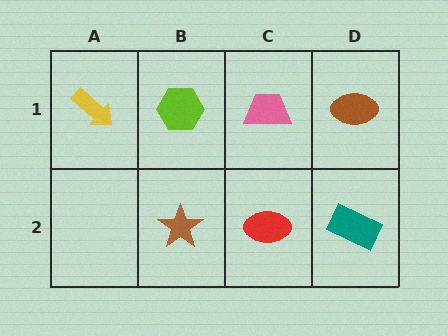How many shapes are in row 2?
3 shapes.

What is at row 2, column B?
A brown star.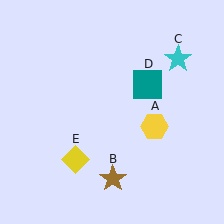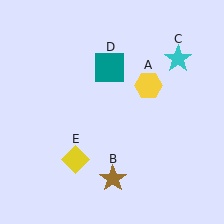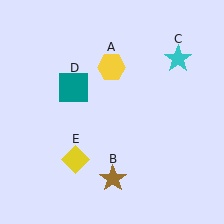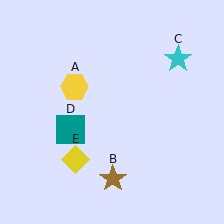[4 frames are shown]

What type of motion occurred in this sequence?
The yellow hexagon (object A), teal square (object D) rotated counterclockwise around the center of the scene.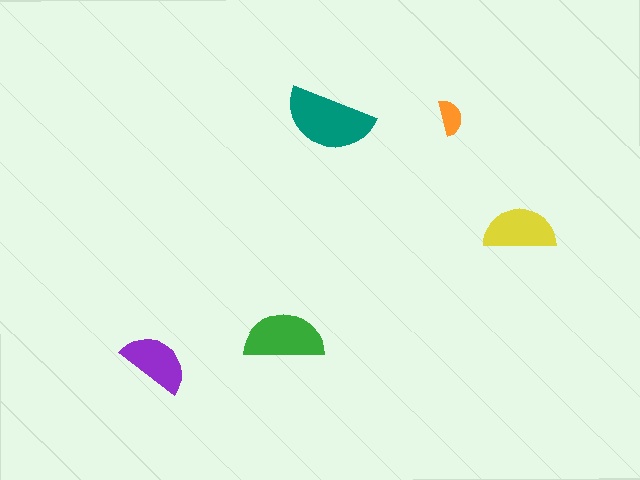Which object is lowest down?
The purple semicircle is bottommost.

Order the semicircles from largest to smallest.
the teal one, the green one, the yellow one, the purple one, the orange one.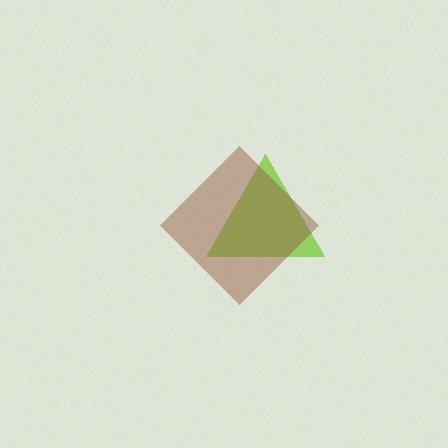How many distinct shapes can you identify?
There are 2 distinct shapes: a lime triangle, a brown diamond.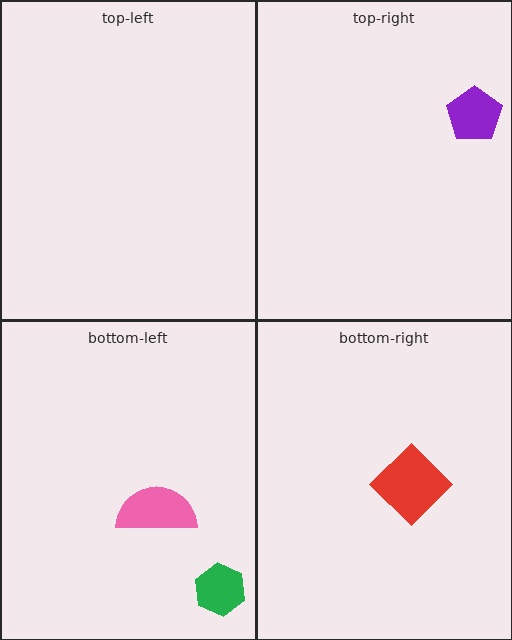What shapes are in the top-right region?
The purple pentagon.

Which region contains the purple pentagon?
The top-right region.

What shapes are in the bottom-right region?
The red diamond.